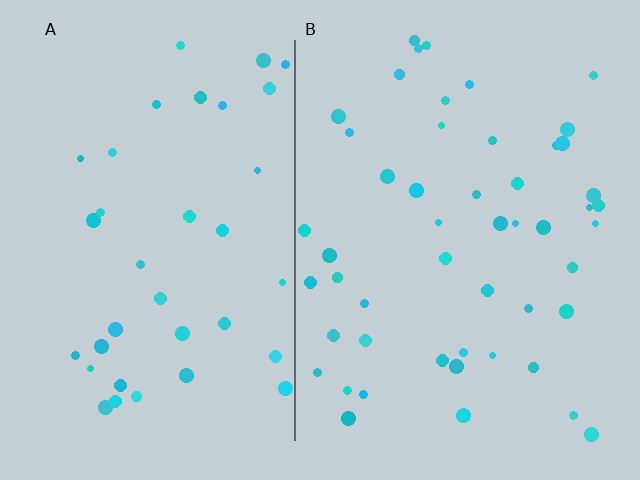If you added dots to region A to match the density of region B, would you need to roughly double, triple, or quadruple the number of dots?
Approximately double.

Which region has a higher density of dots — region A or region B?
B (the right).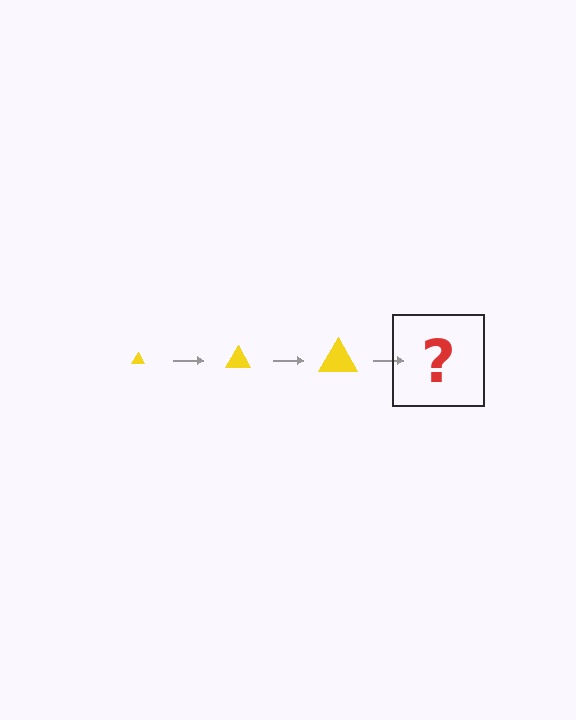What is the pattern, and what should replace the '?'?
The pattern is that the triangle gets progressively larger each step. The '?' should be a yellow triangle, larger than the previous one.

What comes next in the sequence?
The next element should be a yellow triangle, larger than the previous one.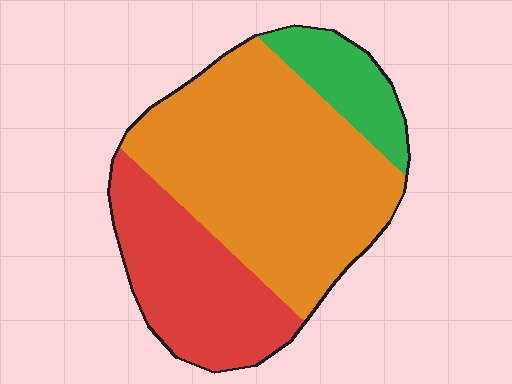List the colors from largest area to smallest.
From largest to smallest: orange, red, green.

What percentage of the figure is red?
Red takes up between a sixth and a third of the figure.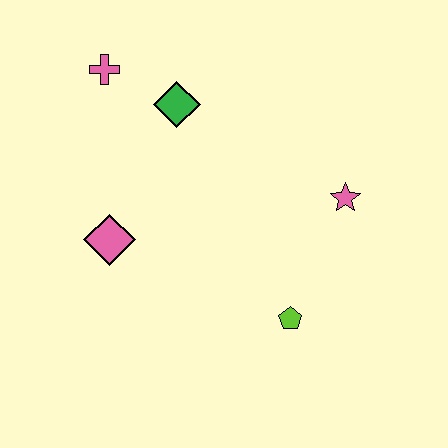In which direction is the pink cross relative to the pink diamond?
The pink cross is above the pink diamond.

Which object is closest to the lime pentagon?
The pink star is closest to the lime pentagon.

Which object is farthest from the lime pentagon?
The pink cross is farthest from the lime pentagon.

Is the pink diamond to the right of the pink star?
No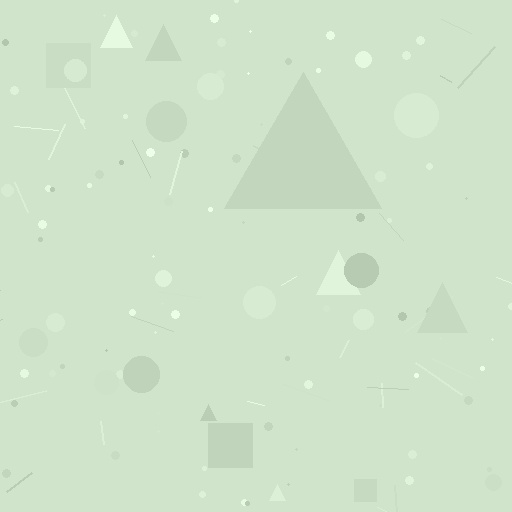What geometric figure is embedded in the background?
A triangle is embedded in the background.